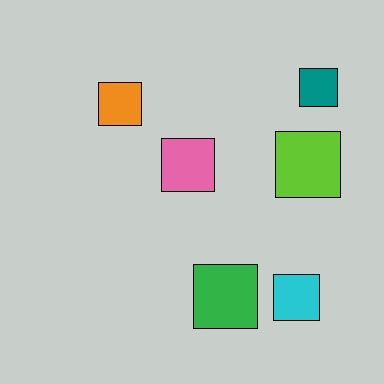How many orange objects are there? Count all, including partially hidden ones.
There is 1 orange object.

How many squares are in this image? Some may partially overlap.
There are 6 squares.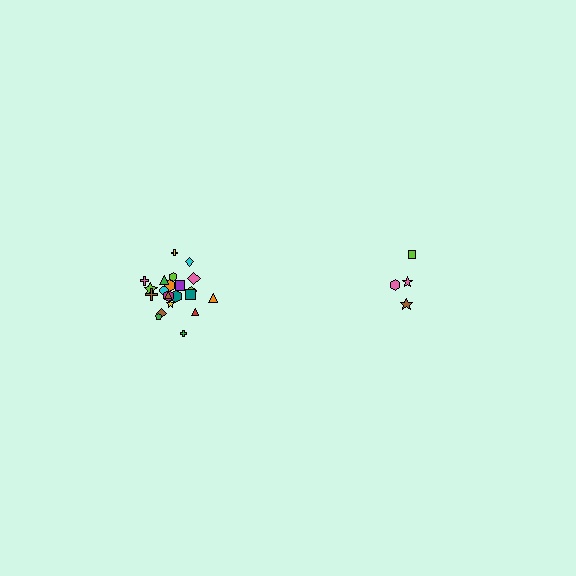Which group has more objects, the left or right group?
The left group.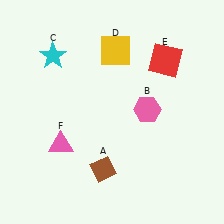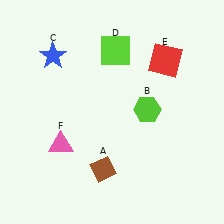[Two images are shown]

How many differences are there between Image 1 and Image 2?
There are 3 differences between the two images.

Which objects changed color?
B changed from pink to lime. C changed from cyan to blue. D changed from yellow to lime.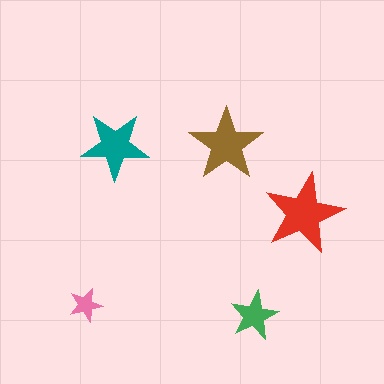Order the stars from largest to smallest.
the red one, the brown one, the teal one, the green one, the pink one.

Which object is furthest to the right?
The red star is rightmost.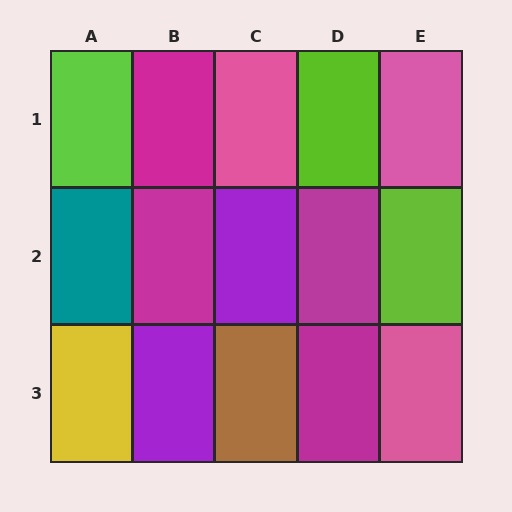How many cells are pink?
3 cells are pink.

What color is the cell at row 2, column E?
Lime.